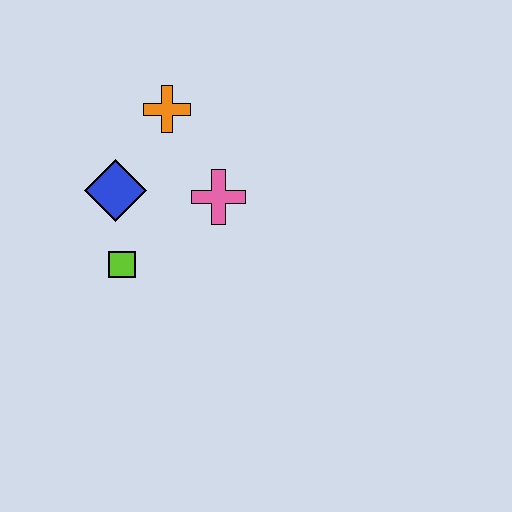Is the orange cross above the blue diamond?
Yes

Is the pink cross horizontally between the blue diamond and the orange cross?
No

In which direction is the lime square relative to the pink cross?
The lime square is to the left of the pink cross.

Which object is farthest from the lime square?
The orange cross is farthest from the lime square.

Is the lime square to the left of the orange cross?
Yes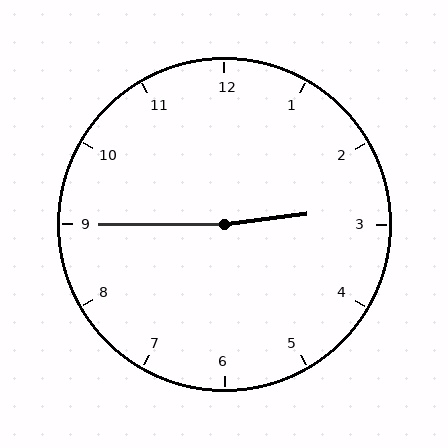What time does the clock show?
2:45.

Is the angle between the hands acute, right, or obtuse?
It is obtuse.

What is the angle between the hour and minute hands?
Approximately 172 degrees.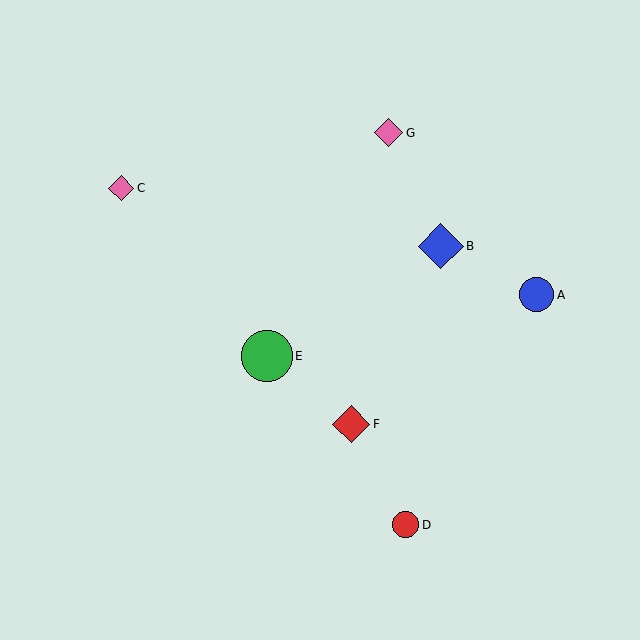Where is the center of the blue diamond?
The center of the blue diamond is at (441, 246).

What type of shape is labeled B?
Shape B is a blue diamond.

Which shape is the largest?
The green circle (labeled E) is the largest.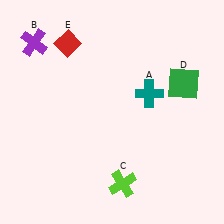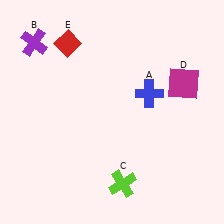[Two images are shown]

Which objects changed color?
A changed from teal to blue. D changed from green to magenta.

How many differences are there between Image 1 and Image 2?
There are 2 differences between the two images.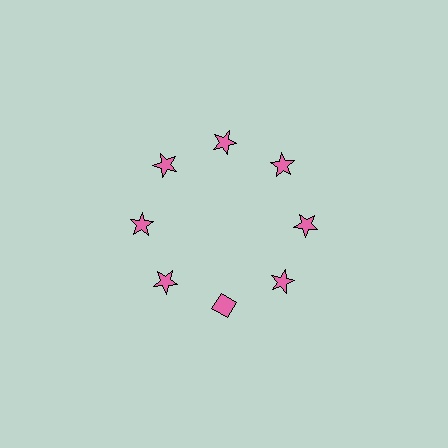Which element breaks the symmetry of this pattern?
The pink diamond at roughly the 6 o'clock position breaks the symmetry. All other shapes are pink stars.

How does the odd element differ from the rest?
It has a different shape: diamond instead of star.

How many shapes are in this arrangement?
There are 8 shapes arranged in a ring pattern.